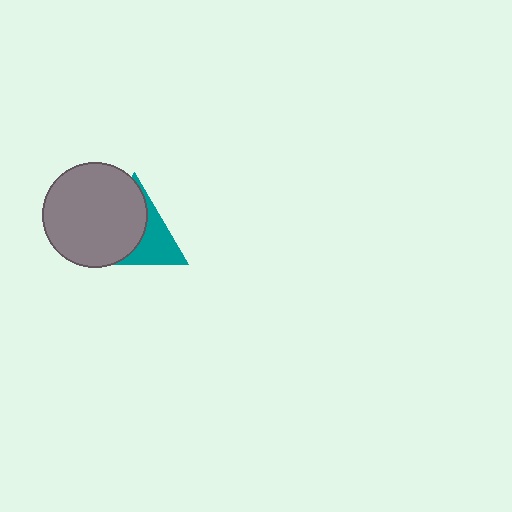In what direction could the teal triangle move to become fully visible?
The teal triangle could move right. That would shift it out from behind the gray circle entirely.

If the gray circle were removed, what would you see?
You would see the complete teal triangle.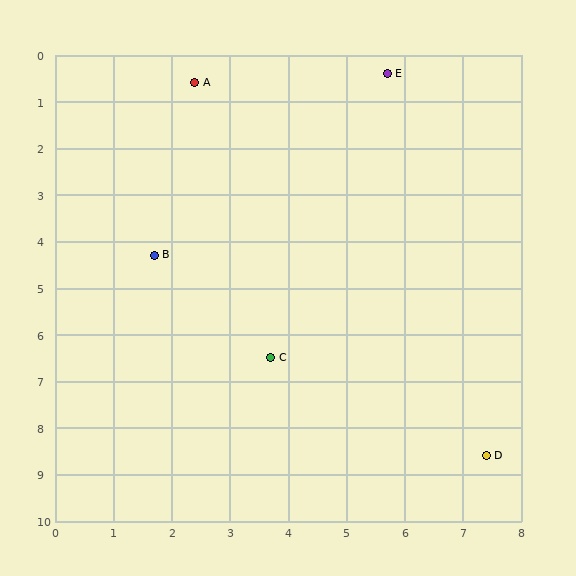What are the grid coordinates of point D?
Point D is at approximately (7.4, 8.6).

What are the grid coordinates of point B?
Point B is at approximately (1.7, 4.3).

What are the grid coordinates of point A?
Point A is at approximately (2.4, 0.6).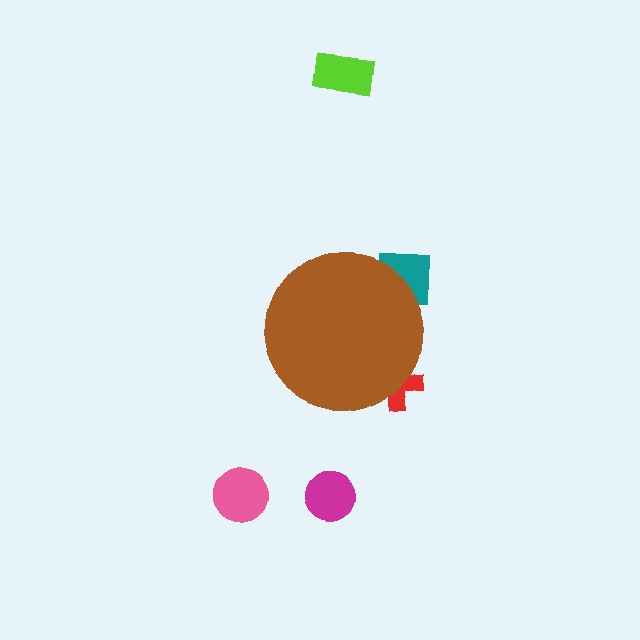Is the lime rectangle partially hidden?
No, the lime rectangle is fully visible.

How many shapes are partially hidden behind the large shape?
2 shapes are partially hidden.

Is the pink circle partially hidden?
No, the pink circle is fully visible.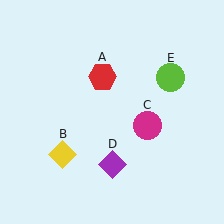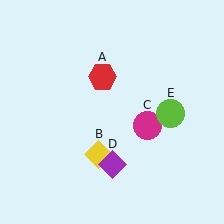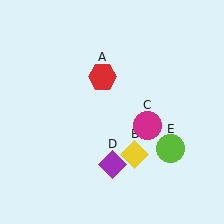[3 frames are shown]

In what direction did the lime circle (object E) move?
The lime circle (object E) moved down.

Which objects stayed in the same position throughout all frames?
Red hexagon (object A) and magenta circle (object C) and purple diamond (object D) remained stationary.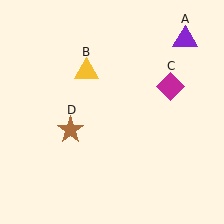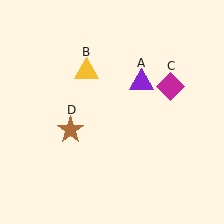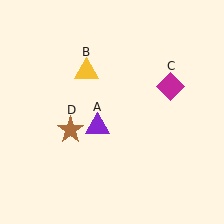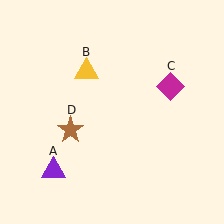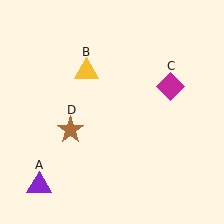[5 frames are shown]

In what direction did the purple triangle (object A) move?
The purple triangle (object A) moved down and to the left.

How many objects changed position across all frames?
1 object changed position: purple triangle (object A).